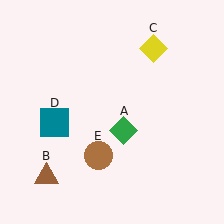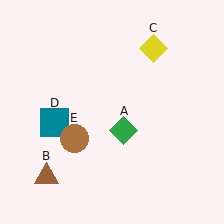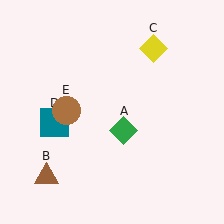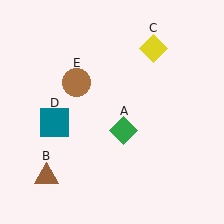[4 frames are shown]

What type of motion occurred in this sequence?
The brown circle (object E) rotated clockwise around the center of the scene.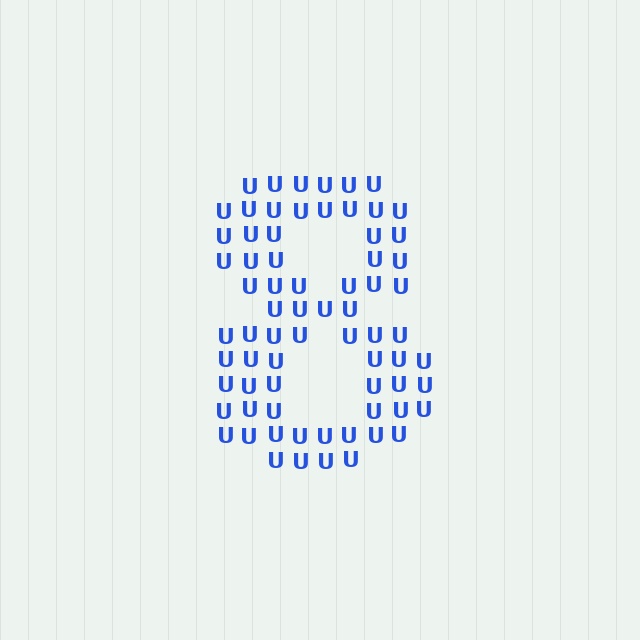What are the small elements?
The small elements are letter U's.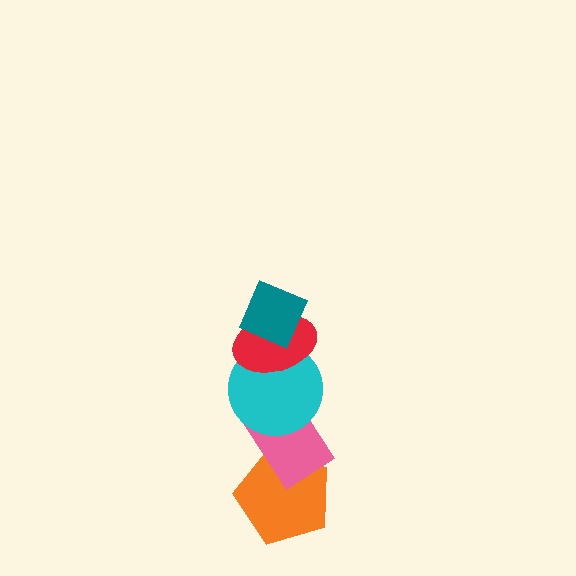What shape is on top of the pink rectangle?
The cyan circle is on top of the pink rectangle.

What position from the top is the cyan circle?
The cyan circle is 3rd from the top.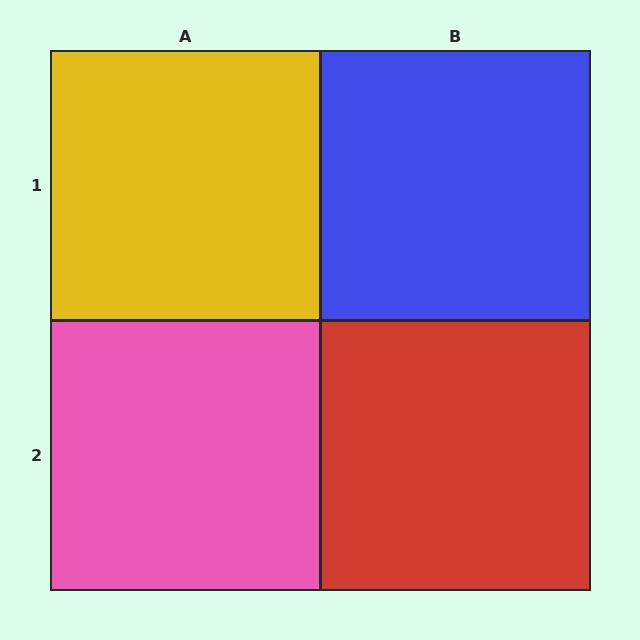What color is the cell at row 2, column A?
Pink.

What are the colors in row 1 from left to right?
Yellow, blue.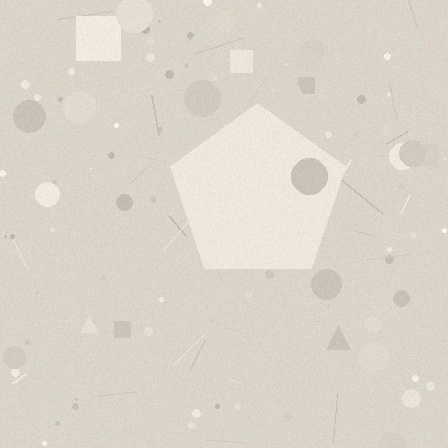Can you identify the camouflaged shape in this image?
The camouflaged shape is a pentagon.